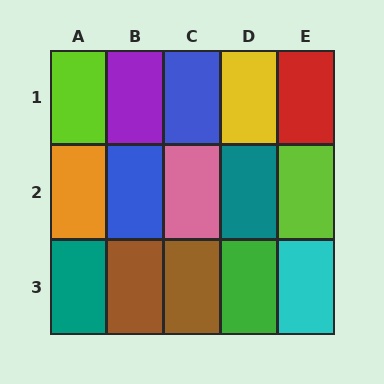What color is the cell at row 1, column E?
Red.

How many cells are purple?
1 cell is purple.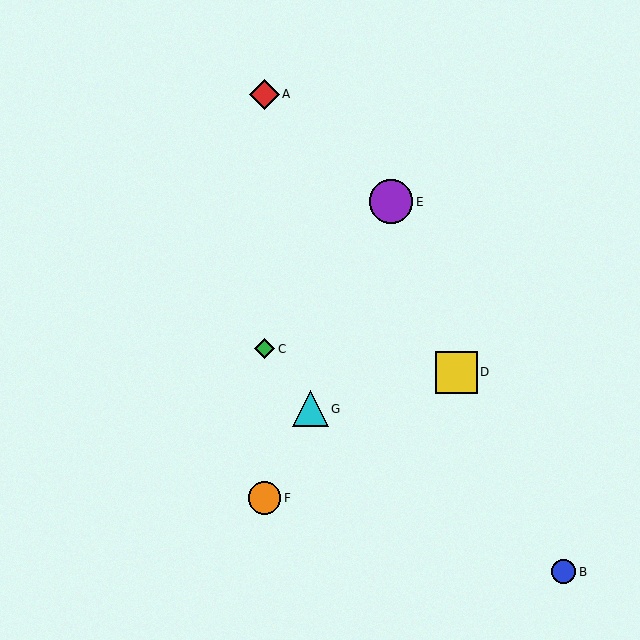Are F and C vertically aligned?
Yes, both are at x≈264.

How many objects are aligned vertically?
3 objects (A, C, F) are aligned vertically.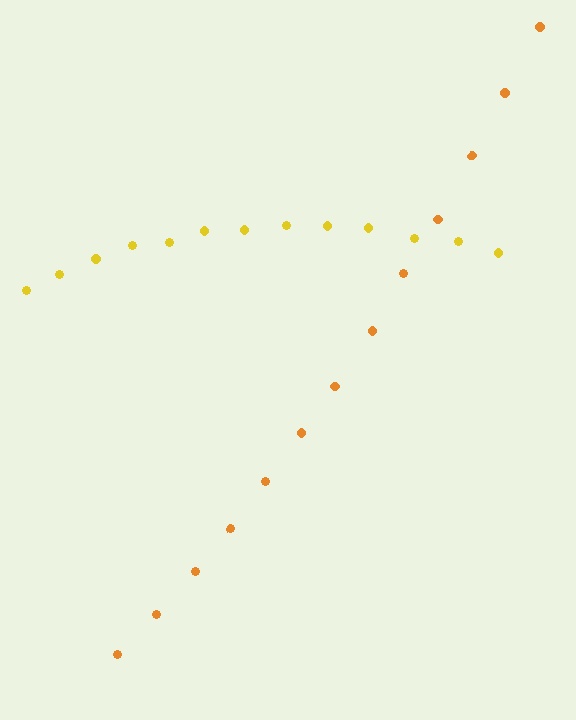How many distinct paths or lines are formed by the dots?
There are 2 distinct paths.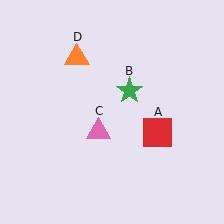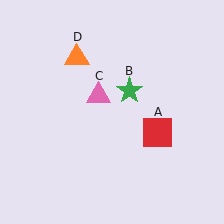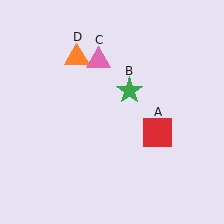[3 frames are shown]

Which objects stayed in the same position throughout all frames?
Red square (object A) and green star (object B) and orange triangle (object D) remained stationary.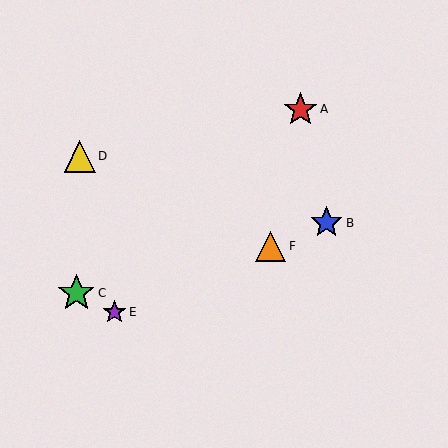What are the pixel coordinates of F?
Object F is at (271, 246).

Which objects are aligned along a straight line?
Objects B, E, F are aligned along a straight line.